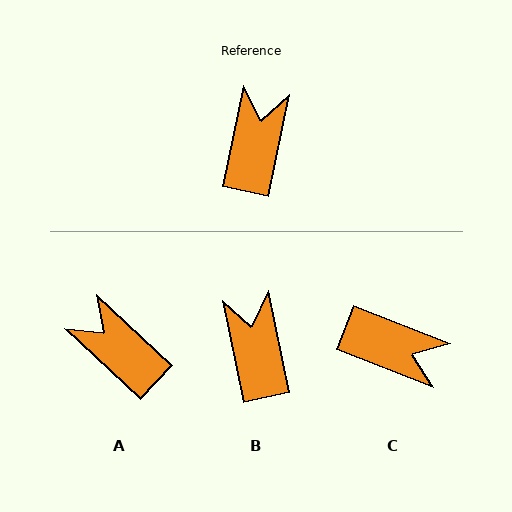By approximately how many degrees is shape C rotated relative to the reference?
Approximately 100 degrees clockwise.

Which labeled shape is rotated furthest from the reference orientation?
C, about 100 degrees away.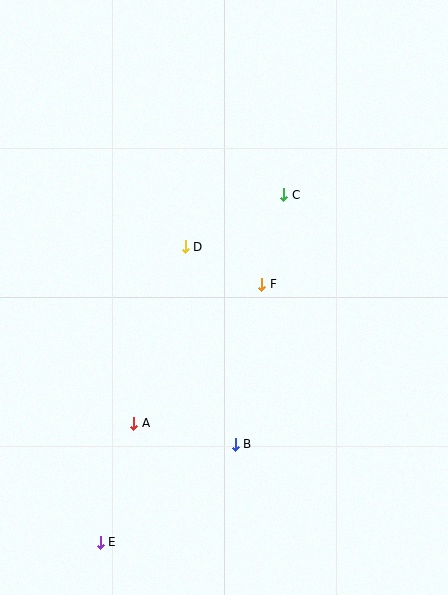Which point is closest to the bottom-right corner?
Point B is closest to the bottom-right corner.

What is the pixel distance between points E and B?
The distance between E and B is 167 pixels.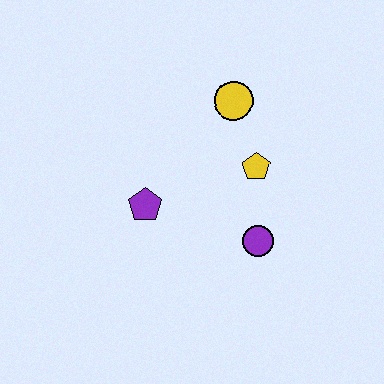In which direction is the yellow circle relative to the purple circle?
The yellow circle is above the purple circle.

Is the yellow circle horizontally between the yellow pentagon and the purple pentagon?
Yes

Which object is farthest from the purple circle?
The yellow circle is farthest from the purple circle.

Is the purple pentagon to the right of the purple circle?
No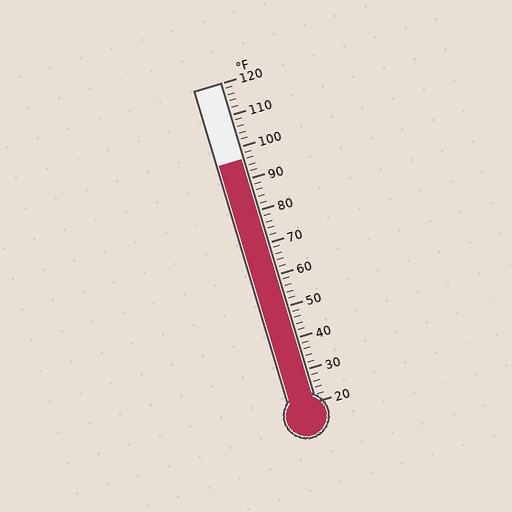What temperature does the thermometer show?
The thermometer shows approximately 96°F.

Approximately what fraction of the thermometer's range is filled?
The thermometer is filled to approximately 75% of its range.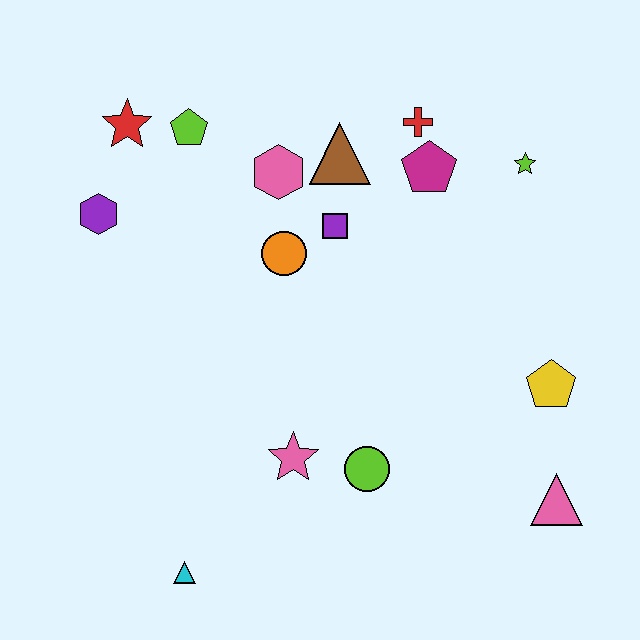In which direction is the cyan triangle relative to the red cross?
The cyan triangle is below the red cross.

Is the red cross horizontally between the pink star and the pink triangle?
Yes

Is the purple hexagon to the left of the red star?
Yes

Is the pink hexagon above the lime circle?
Yes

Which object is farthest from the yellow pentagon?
The red star is farthest from the yellow pentagon.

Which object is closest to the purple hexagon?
The red star is closest to the purple hexagon.